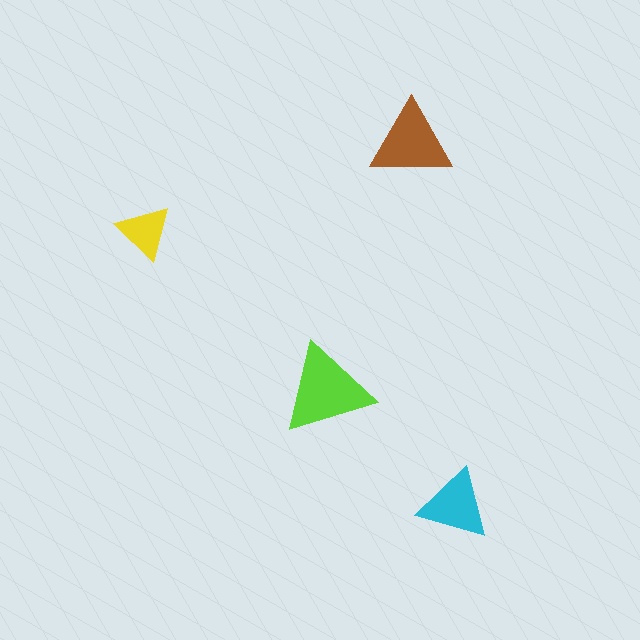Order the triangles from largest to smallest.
the lime one, the brown one, the cyan one, the yellow one.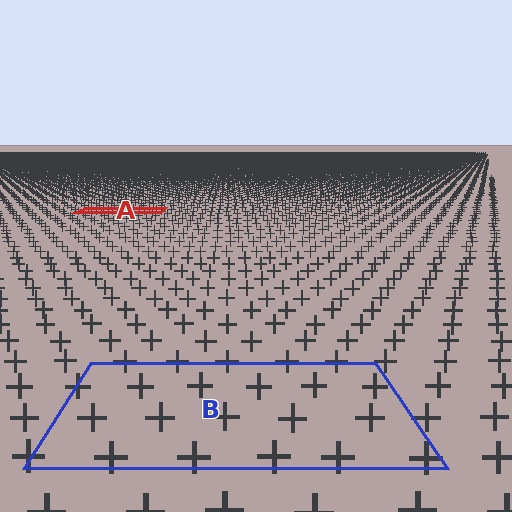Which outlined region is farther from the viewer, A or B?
Region A is farther from the viewer — the texture elements inside it appear smaller and more densely packed.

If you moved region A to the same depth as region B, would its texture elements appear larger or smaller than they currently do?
They would appear larger. At a closer depth, the same texture elements are projected at a bigger on-screen size.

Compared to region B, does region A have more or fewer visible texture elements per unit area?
Region A has more texture elements per unit area — they are packed more densely because it is farther away.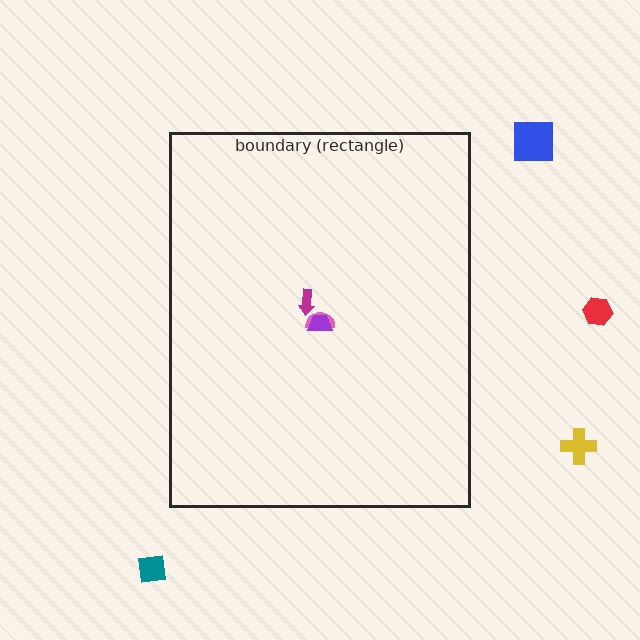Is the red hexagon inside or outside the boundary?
Outside.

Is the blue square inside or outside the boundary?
Outside.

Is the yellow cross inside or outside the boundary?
Outside.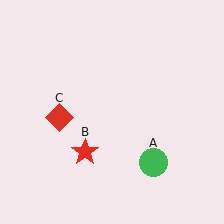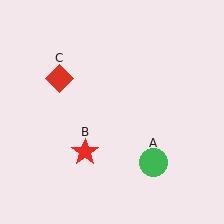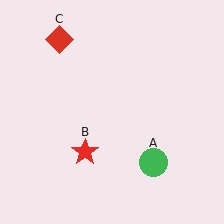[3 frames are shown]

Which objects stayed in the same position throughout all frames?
Green circle (object A) and red star (object B) remained stationary.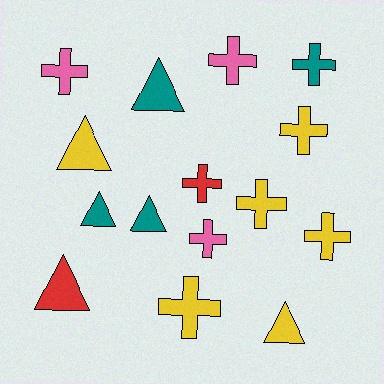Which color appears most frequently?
Yellow, with 6 objects.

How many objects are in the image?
There are 15 objects.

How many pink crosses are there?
There are 3 pink crosses.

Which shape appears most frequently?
Cross, with 9 objects.